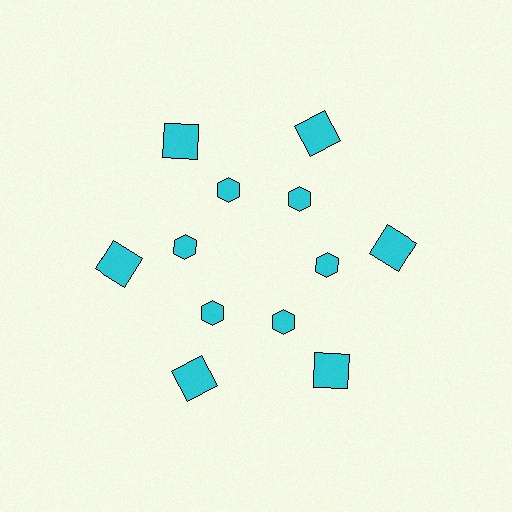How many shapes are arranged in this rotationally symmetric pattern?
There are 12 shapes, arranged in 6 groups of 2.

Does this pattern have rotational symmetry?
Yes, this pattern has 6-fold rotational symmetry. It looks the same after rotating 60 degrees around the center.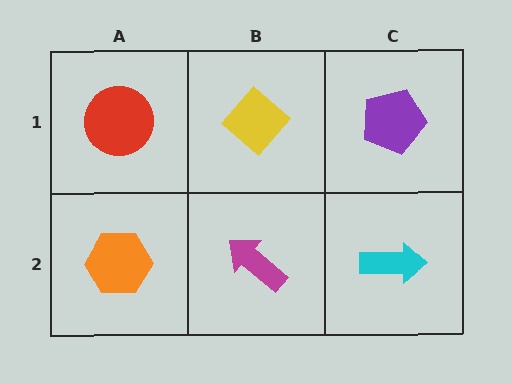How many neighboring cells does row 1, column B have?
3.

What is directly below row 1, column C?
A cyan arrow.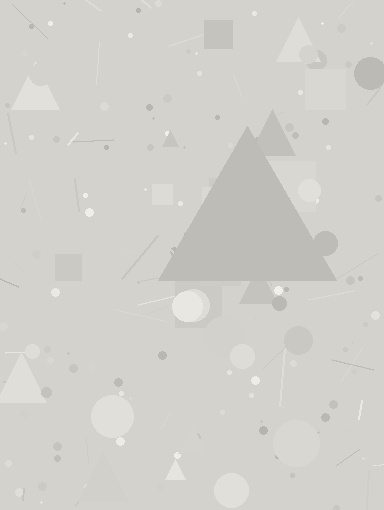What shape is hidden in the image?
A triangle is hidden in the image.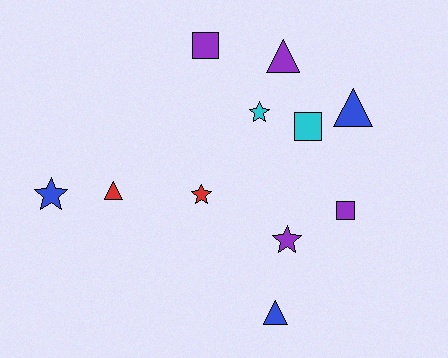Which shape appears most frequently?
Triangle, with 4 objects.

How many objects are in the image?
There are 11 objects.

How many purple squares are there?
There are 2 purple squares.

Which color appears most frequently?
Purple, with 4 objects.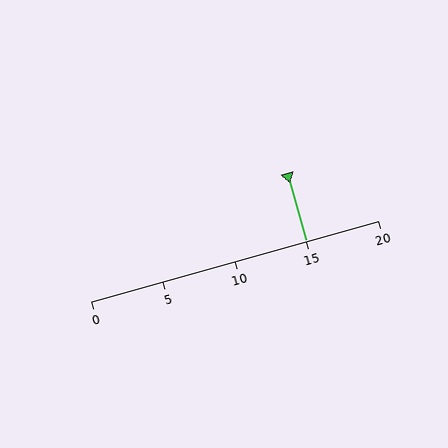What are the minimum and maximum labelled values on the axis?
The axis runs from 0 to 20.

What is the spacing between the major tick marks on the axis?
The major ticks are spaced 5 apart.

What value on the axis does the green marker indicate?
The marker indicates approximately 15.